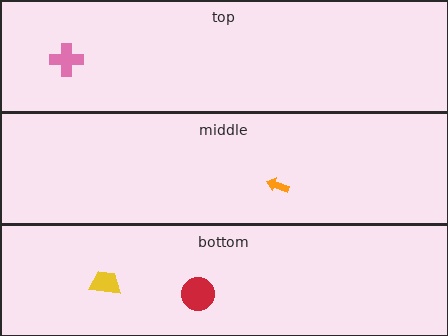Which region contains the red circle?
The bottom region.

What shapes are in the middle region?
The orange arrow.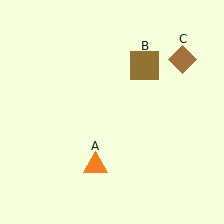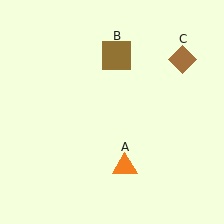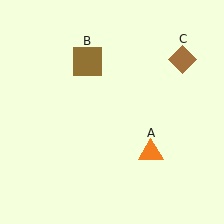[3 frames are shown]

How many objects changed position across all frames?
2 objects changed position: orange triangle (object A), brown square (object B).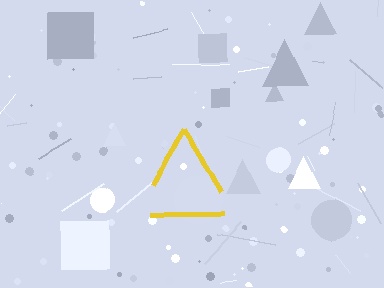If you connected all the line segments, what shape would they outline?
They would outline a triangle.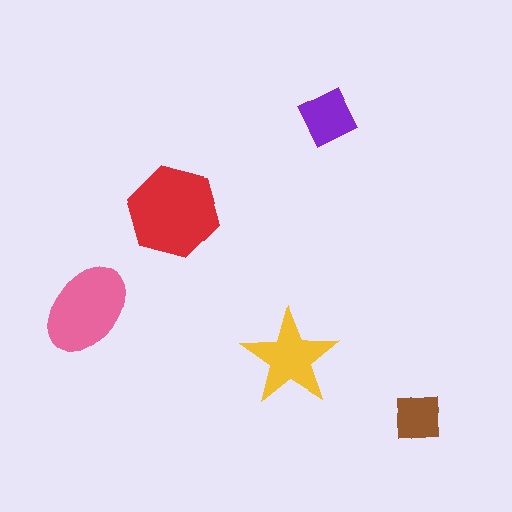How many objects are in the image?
There are 5 objects in the image.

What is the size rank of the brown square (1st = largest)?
5th.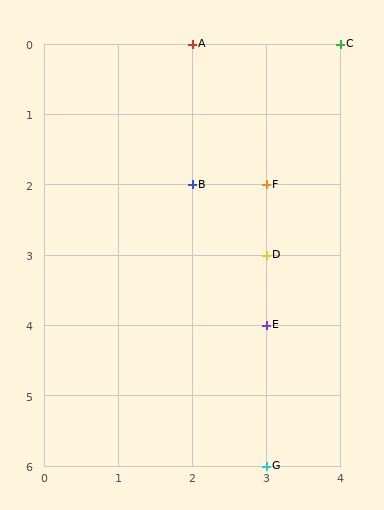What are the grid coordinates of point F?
Point F is at grid coordinates (3, 2).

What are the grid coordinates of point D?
Point D is at grid coordinates (3, 3).